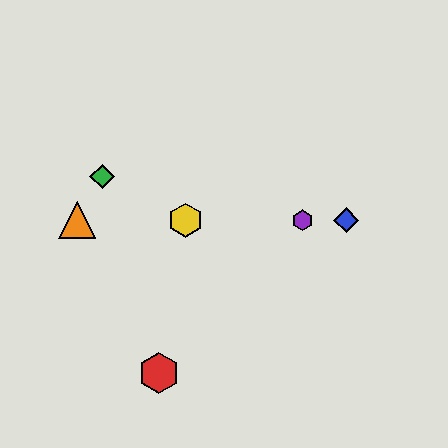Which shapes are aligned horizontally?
The blue diamond, the yellow hexagon, the purple hexagon, the orange triangle are aligned horizontally.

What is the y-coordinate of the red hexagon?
The red hexagon is at y≈373.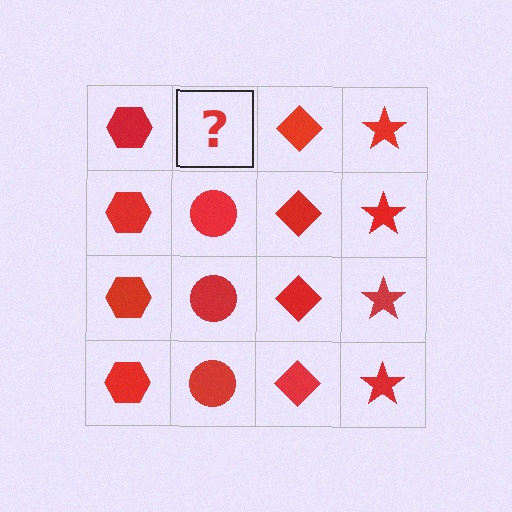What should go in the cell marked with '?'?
The missing cell should contain a red circle.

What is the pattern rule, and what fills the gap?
The rule is that each column has a consistent shape. The gap should be filled with a red circle.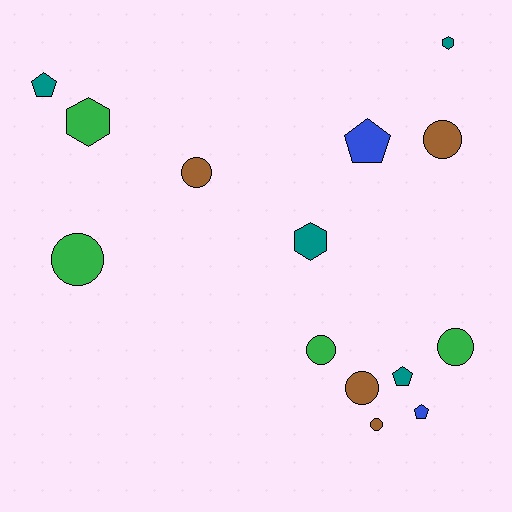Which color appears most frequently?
Green, with 4 objects.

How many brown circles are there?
There are 4 brown circles.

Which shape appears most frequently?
Circle, with 7 objects.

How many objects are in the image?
There are 14 objects.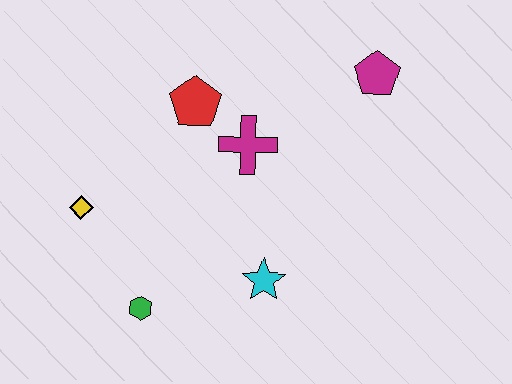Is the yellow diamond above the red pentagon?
No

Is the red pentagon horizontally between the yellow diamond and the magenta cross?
Yes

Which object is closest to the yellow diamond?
The green hexagon is closest to the yellow diamond.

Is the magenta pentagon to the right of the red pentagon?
Yes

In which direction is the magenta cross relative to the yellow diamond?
The magenta cross is to the right of the yellow diamond.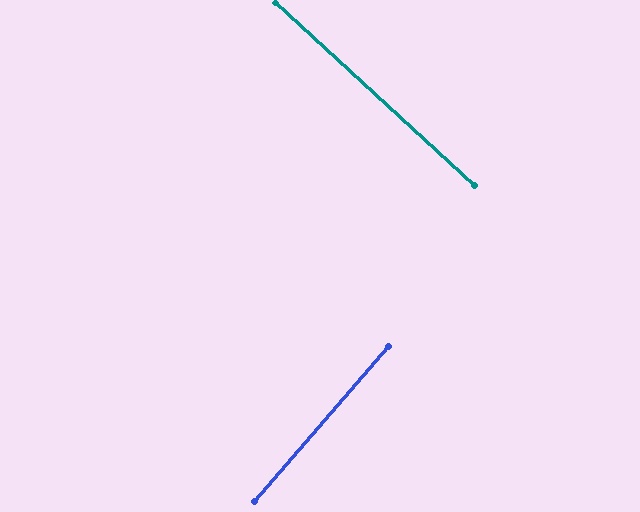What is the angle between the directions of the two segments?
Approximately 88 degrees.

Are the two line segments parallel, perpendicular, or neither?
Perpendicular — they meet at approximately 88°.